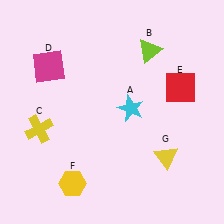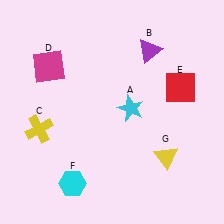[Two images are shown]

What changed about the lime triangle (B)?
In Image 1, B is lime. In Image 2, it changed to purple.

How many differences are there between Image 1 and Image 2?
There are 2 differences between the two images.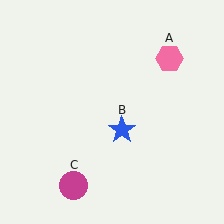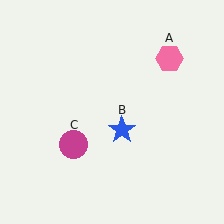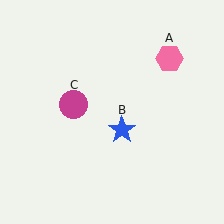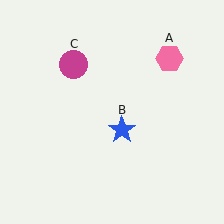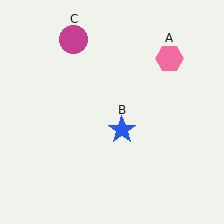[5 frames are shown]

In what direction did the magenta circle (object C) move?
The magenta circle (object C) moved up.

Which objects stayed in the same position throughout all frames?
Pink hexagon (object A) and blue star (object B) remained stationary.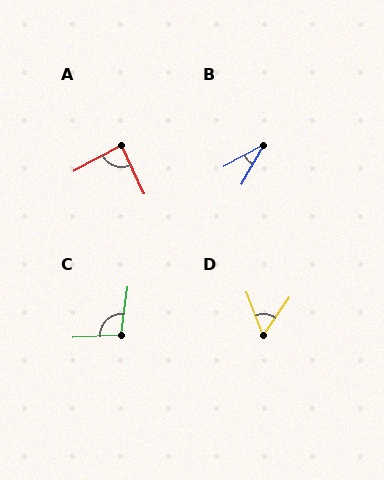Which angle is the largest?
C, at approximately 101 degrees.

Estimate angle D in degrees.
Approximately 56 degrees.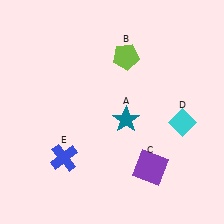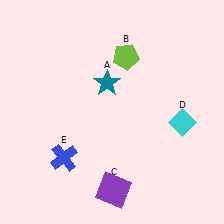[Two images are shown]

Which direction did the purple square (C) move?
The purple square (C) moved left.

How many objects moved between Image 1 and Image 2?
2 objects moved between the two images.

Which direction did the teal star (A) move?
The teal star (A) moved up.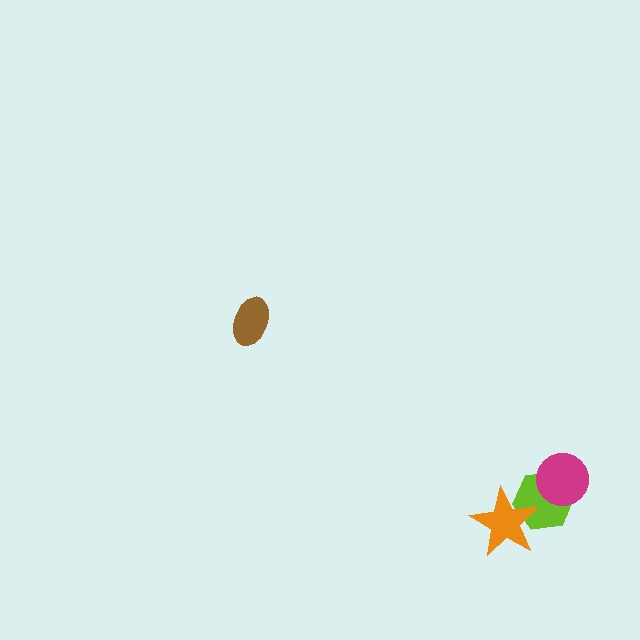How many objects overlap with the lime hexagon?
2 objects overlap with the lime hexagon.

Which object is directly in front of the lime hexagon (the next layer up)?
The magenta circle is directly in front of the lime hexagon.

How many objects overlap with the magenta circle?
1 object overlaps with the magenta circle.